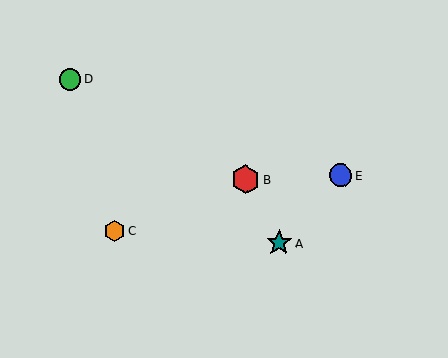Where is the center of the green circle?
The center of the green circle is at (70, 79).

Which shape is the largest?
The red hexagon (labeled B) is the largest.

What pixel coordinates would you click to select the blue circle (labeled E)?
Click at (341, 175) to select the blue circle E.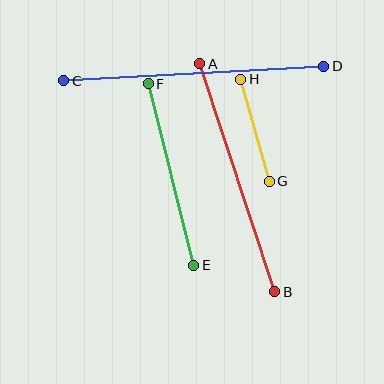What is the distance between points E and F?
The distance is approximately 187 pixels.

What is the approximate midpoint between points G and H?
The midpoint is at approximately (255, 130) pixels.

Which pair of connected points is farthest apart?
Points C and D are farthest apart.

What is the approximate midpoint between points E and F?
The midpoint is at approximately (171, 175) pixels.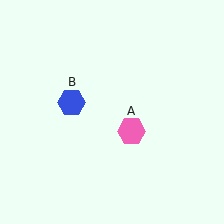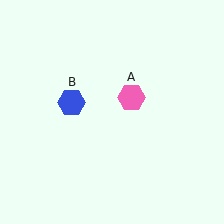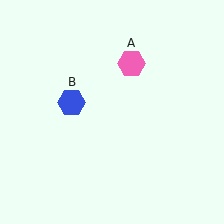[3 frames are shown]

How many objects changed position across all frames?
1 object changed position: pink hexagon (object A).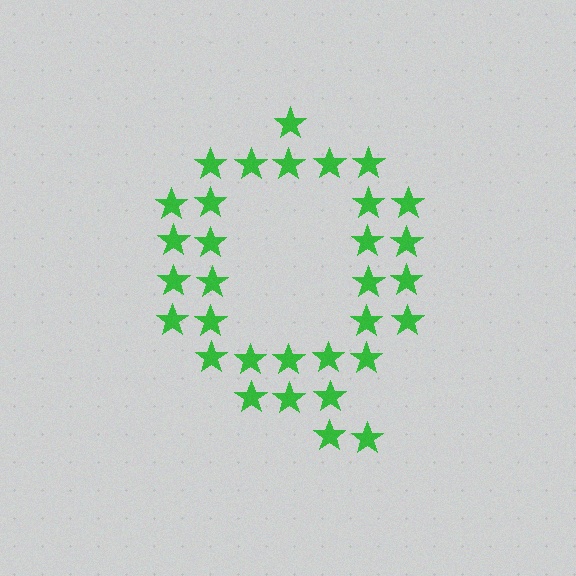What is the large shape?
The large shape is the letter Q.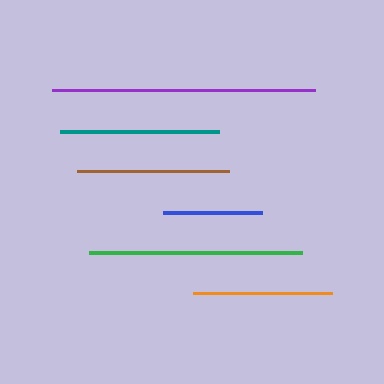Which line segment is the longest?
The purple line is the longest at approximately 263 pixels.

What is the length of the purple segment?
The purple segment is approximately 263 pixels long.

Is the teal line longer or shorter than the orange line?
The teal line is longer than the orange line.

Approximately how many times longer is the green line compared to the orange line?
The green line is approximately 1.5 times the length of the orange line.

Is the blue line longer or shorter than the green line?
The green line is longer than the blue line.